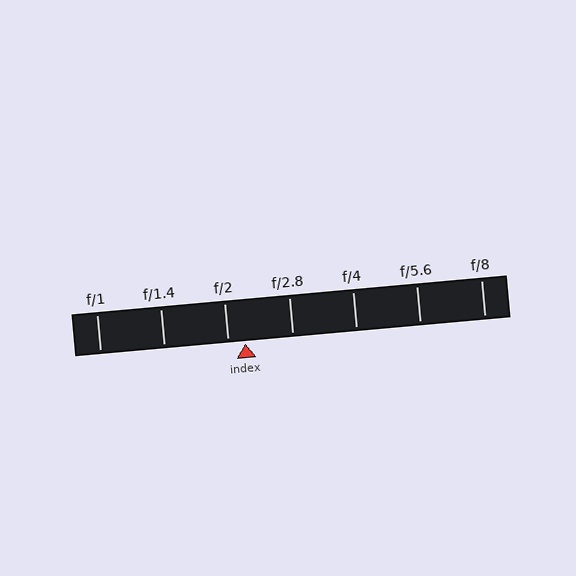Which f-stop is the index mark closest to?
The index mark is closest to f/2.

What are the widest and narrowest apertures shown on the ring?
The widest aperture shown is f/1 and the narrowest is f/8.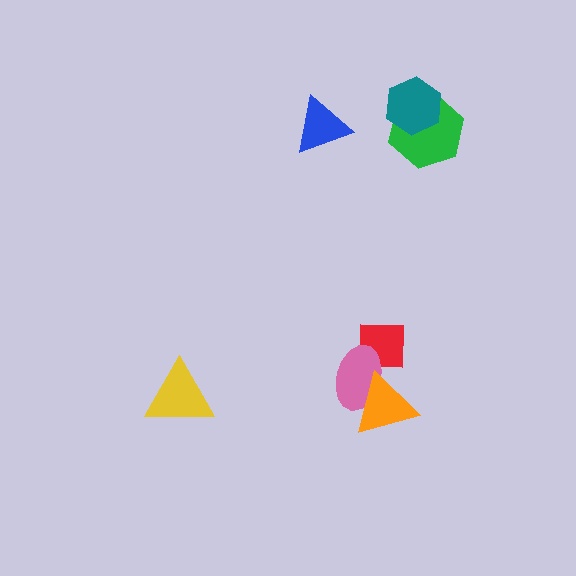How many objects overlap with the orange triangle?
2 objects overlap with the orange triangle.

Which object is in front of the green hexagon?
The teal hexagon is in front of the green hexagon.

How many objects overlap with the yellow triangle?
0 objects overlap with the yellow triangle.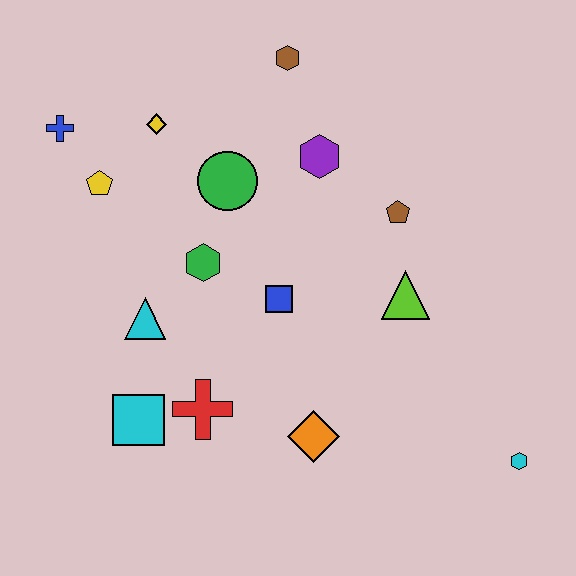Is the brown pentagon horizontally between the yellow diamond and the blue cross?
No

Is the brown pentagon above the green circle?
No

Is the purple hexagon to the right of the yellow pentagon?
Yes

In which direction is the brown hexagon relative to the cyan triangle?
The brown hexagon is above the cyan triangle.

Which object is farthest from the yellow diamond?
The cyan hexagon is farthest from the yellow diamond.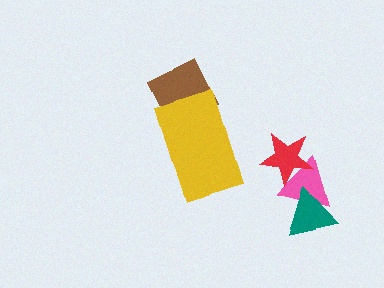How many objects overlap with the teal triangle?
1 object overlaps with the teal triangle.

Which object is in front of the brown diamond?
The yellow rectangle is in front of the brown diamond.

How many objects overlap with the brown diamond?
1 object overlaps with the brown diamond.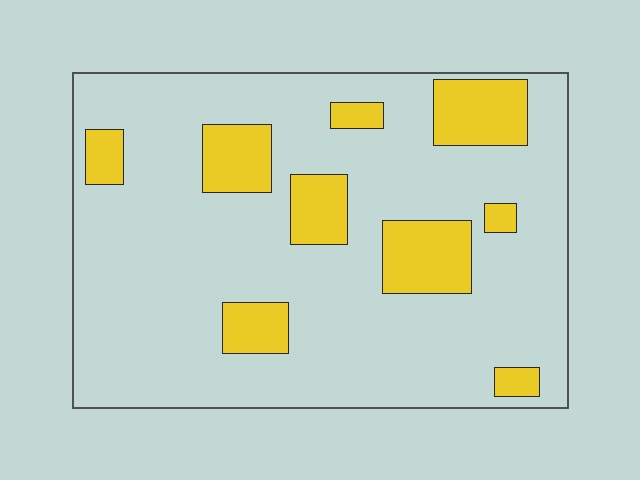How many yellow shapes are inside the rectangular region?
9.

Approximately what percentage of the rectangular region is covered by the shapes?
Approximately 20%.